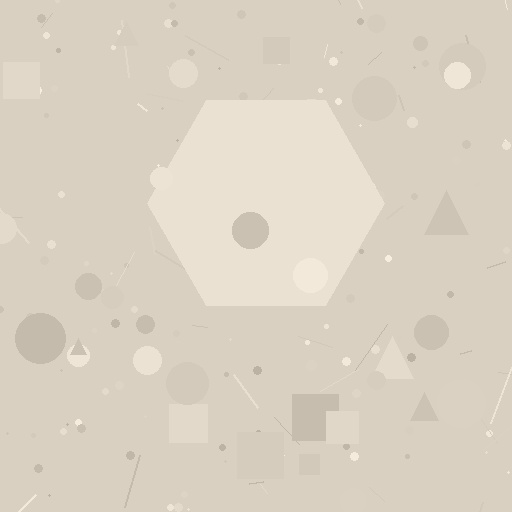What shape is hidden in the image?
A hexagon is hidden in the image.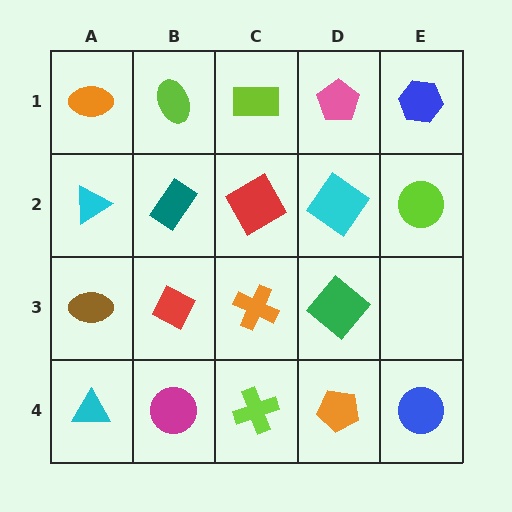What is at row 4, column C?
A lime cross.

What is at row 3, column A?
A brown ellipse.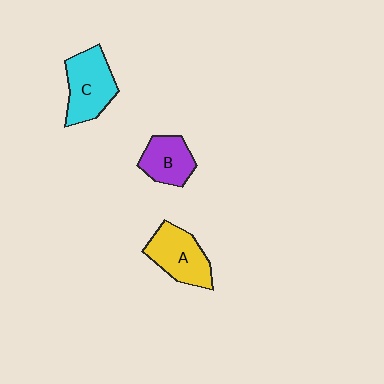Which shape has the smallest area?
Shape B (purple).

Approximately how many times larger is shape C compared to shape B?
Approximately 1.4 times.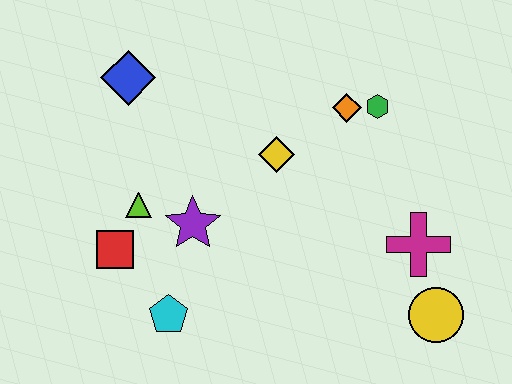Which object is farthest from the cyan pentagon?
The green hexagon is farthest from the cyan pentagon.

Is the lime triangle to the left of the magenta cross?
Yes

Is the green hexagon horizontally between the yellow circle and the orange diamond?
Yes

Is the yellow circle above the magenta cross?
No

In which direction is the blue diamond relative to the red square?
The blue diamond is above the red square.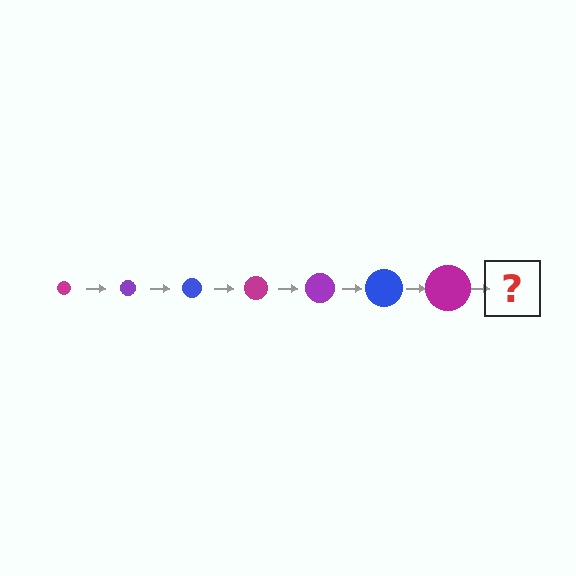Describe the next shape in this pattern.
It should be a purple circle, larger than the previous one.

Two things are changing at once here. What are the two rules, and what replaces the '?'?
The two rules are that the circle grows larger each step and the color cycles through magenta, purple, and blue. The '?' should be a purple circle, larger than the previous one.